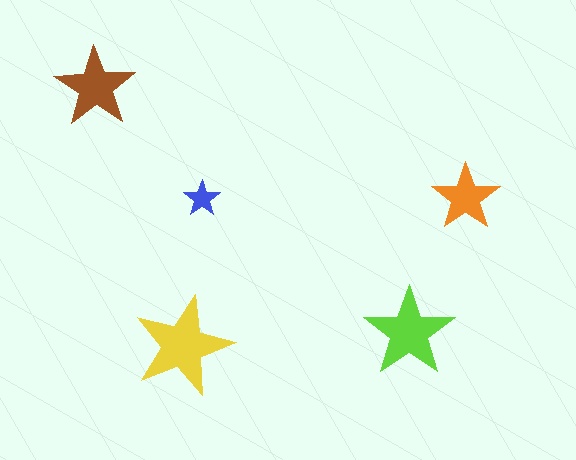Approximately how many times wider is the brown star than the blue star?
About 2 times wider.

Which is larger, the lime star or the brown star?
The lime one.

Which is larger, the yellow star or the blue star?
The yellow one.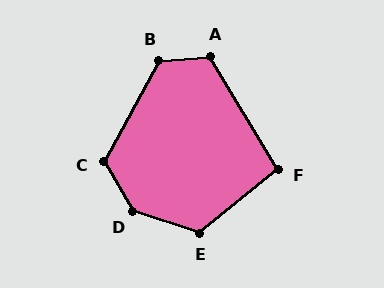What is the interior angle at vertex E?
Approximately 123 degrees (obtuse).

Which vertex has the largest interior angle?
D, at approximately 138 degrees.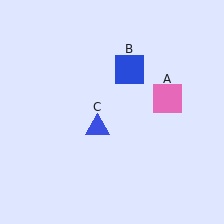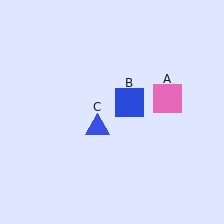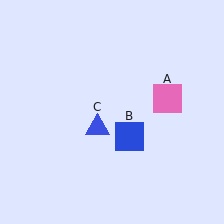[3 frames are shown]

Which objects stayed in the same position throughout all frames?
Pink square (object A) and blue triangle (object C) remained stationary.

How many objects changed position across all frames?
1 object changed position: blue square (object B).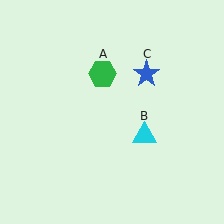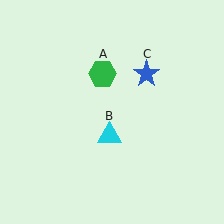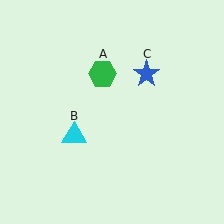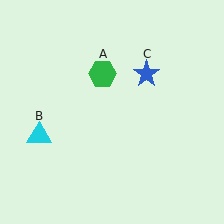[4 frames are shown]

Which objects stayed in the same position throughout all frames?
Green hexagon (object A) and blue star (object C) remained stationary.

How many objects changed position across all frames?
1 object changed position: cyan triangle (object B).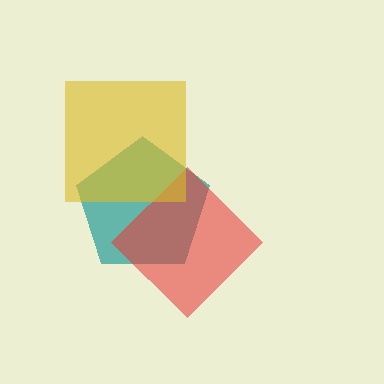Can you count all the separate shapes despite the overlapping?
Yes, there are 3 separate shapes.